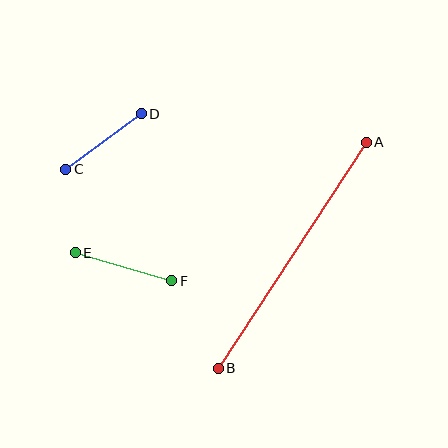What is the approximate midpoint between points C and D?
The midpoint is at approximately (103, 141) pixels.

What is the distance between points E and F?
The distance is approximately 100 pixels.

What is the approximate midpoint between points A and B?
The midpoint is at approximately (292, 255) pixels.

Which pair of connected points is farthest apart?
Points A and B are farthest apart.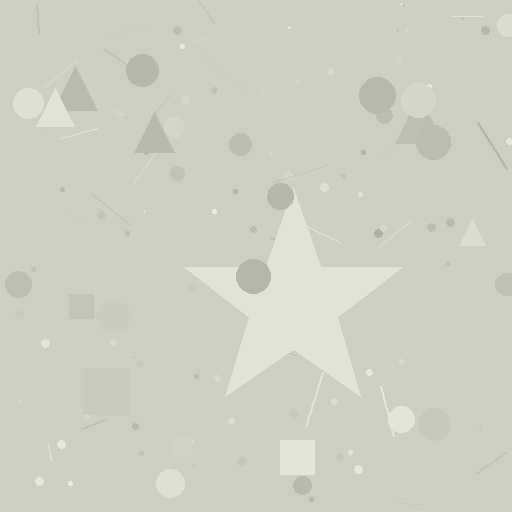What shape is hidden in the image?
A star is hidden in the image.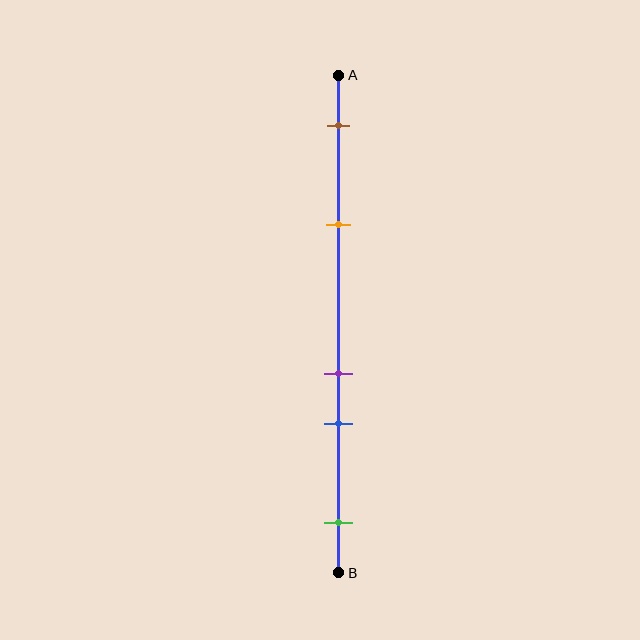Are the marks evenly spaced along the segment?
No, the marks are not evenly spaced.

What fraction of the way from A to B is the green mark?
The green mark is approximately 90% (0.9) of the way from A to B.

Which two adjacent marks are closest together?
The purple and blue marks are the closest adjacent pair.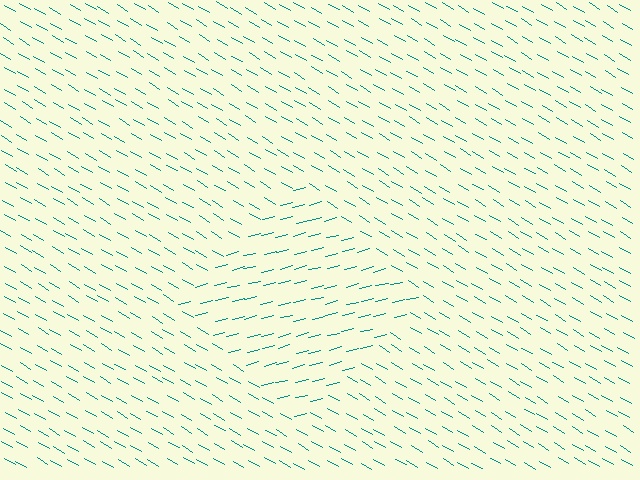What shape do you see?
I see a diamond.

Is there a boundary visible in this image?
Yes, there is a texture boundary formed by a change in line orientation.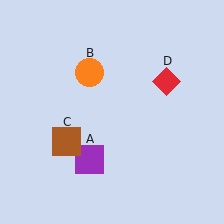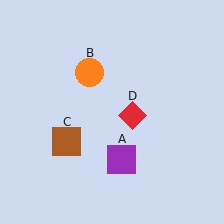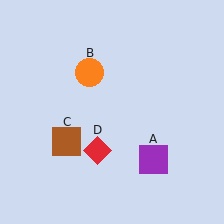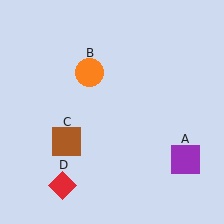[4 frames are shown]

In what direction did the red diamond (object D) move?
The red diamond (object D) moved down and to the left.